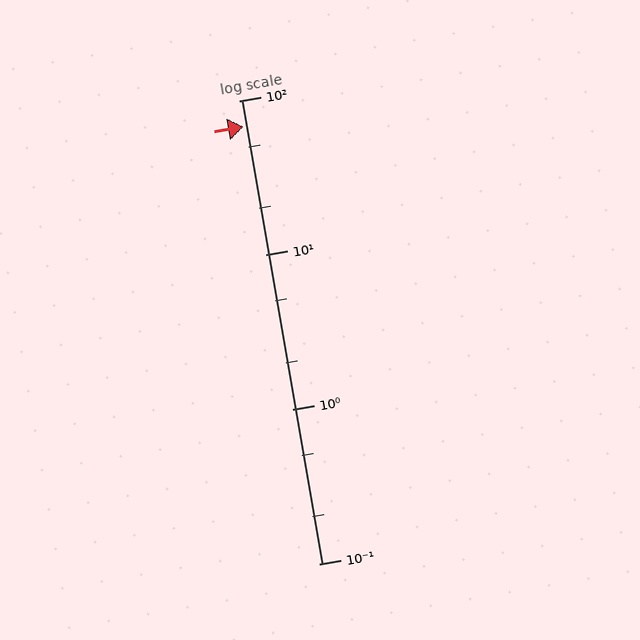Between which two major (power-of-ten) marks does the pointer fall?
The pointer is between 10 and 100.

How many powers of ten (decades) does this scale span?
The scale spans 3 decades, from 0.1 to 100.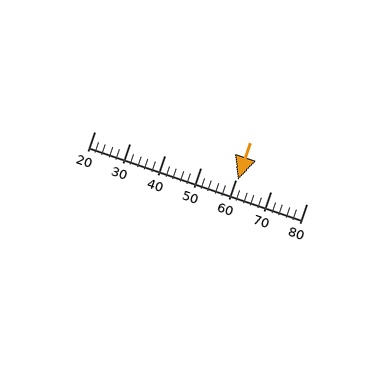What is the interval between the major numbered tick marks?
The major tick marks are spaced 10 units apart.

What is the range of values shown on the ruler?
The ruler shows values from 20 to 80.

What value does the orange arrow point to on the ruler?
The orange arrow points to approximately 61.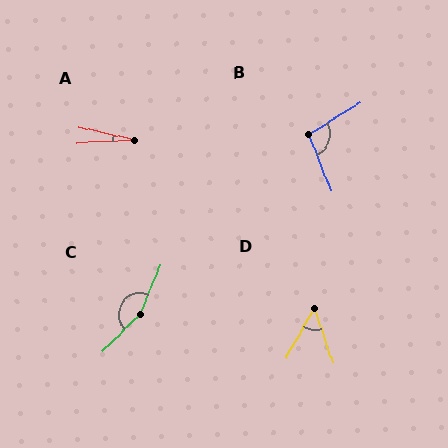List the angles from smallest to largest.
A (16°), D (49°), B (100°), C (158°).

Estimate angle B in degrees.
Approximately 100 degrees.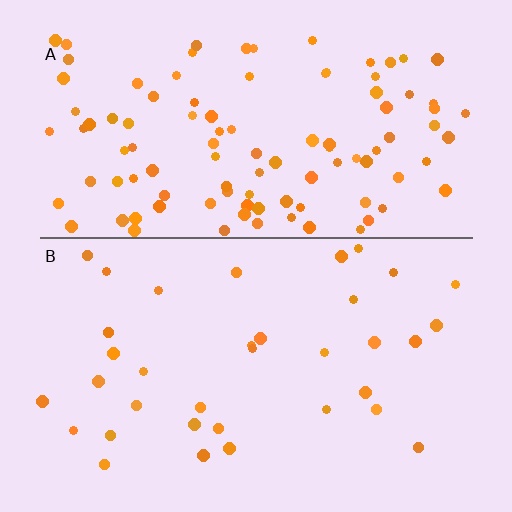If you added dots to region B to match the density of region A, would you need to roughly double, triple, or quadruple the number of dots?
Approximately triple.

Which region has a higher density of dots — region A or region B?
A (the top).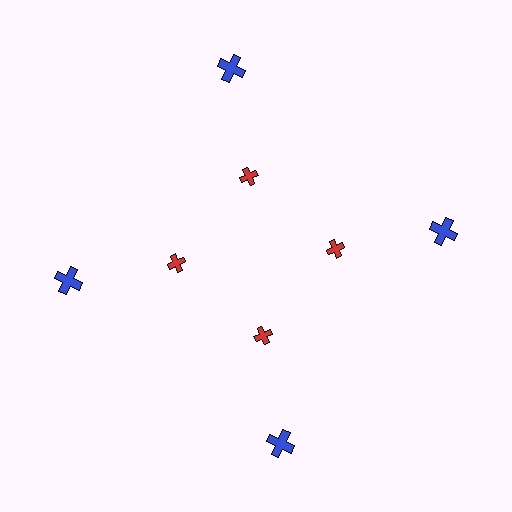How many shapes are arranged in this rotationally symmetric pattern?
There are 8 shapes, arranged in 4 groups of 2.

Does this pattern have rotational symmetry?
Yes, this pattern has 4-fold rotational symmetry. It looks the same after rotating 90 degrees around the center.